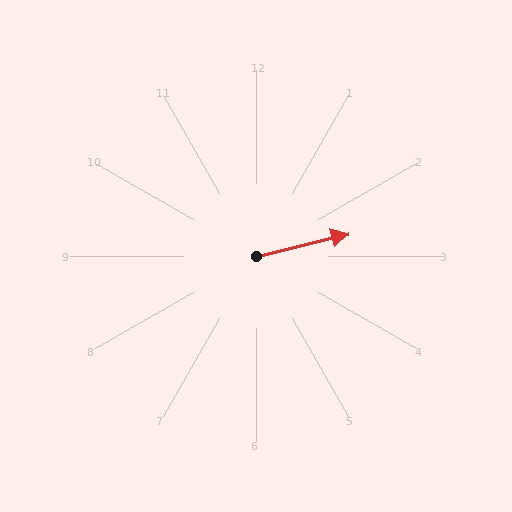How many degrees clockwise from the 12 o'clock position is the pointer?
Approximately 76 degrees.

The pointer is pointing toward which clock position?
Roughly 3 o'clock.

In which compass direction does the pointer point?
East.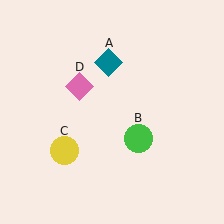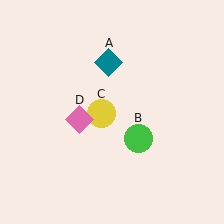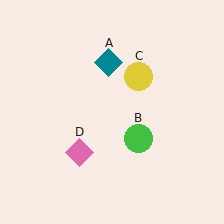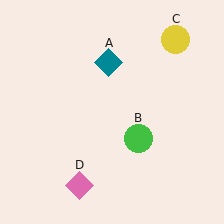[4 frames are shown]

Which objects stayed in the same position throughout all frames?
Teal diamond (object A) and green circle (object B) remained stationary.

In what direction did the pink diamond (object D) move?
The pink diamond (object D) moved down.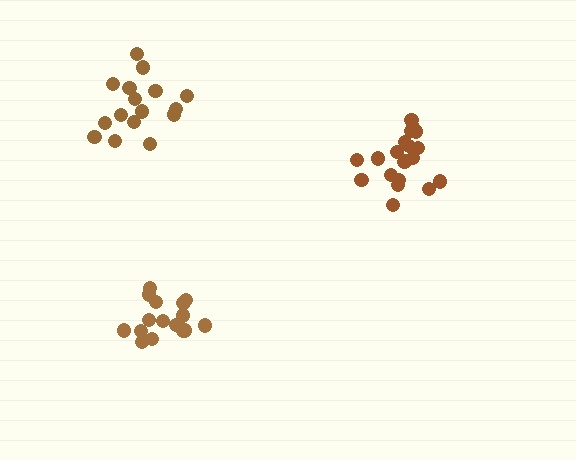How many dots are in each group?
Group 1: 16 dots, Group 2: 16 dots, Group 3: 20 dots (52 total).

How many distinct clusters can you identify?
There are 3 distinct clusters.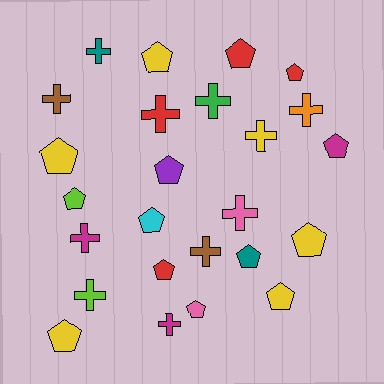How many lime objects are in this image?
There are 2 lime objects.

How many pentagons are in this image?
There are 14 pentagons.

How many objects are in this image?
There are 25 objects.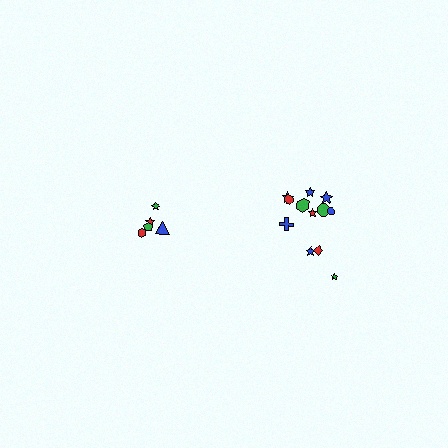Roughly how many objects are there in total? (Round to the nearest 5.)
Roughly 15 objects in total.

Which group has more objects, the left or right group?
The right group.